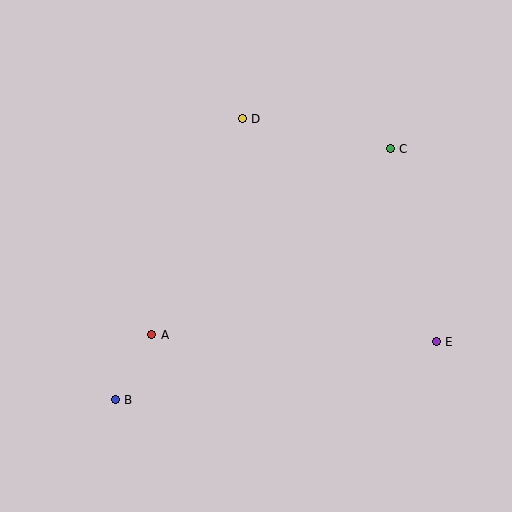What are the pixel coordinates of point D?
Point D is at (242, 119).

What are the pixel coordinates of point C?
Point C is at (390, 149).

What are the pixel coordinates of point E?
Point E is at (436, 342).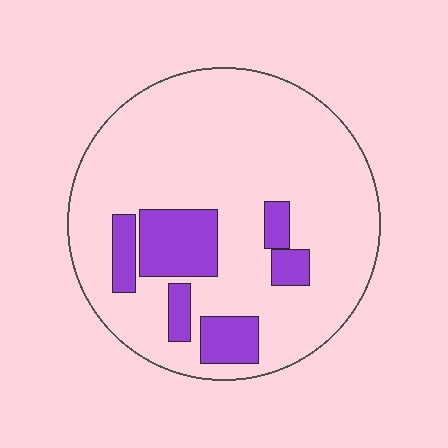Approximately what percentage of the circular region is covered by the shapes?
Approximately 20%.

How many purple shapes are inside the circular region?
6.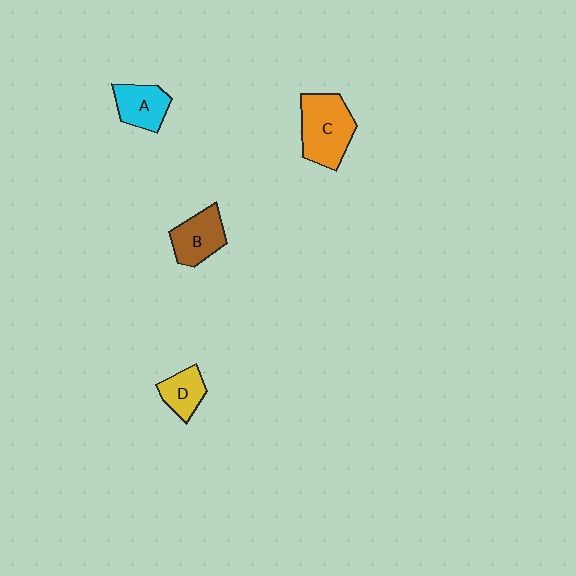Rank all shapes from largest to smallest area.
From largest to smallest: C (orange), B (brown), A (cyan), D (yellow).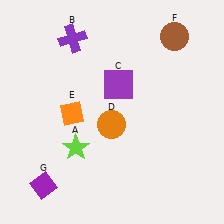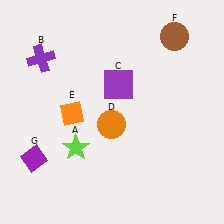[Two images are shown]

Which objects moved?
The objects that moved are: the purple cross (B), the purple diamond (G).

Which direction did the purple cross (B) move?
The purple cross (B) moved left.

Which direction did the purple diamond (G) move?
The purple diamond (G) moved up.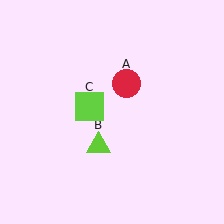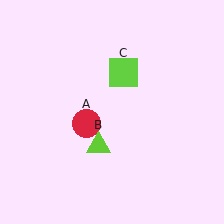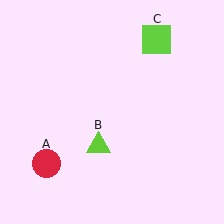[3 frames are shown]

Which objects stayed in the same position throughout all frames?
Lime triangle (object B) remained stationary.